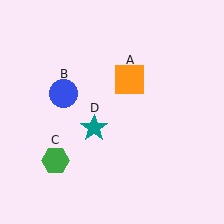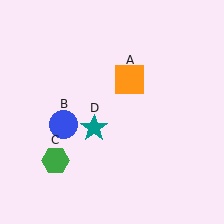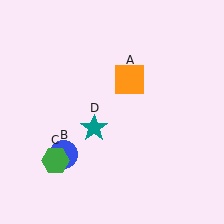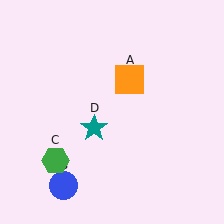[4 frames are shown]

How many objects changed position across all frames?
1 object changed position: blue circle (object B).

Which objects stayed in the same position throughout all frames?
Orange square (object A) and green hexagon (object C) and teal star (object D) remained stationary.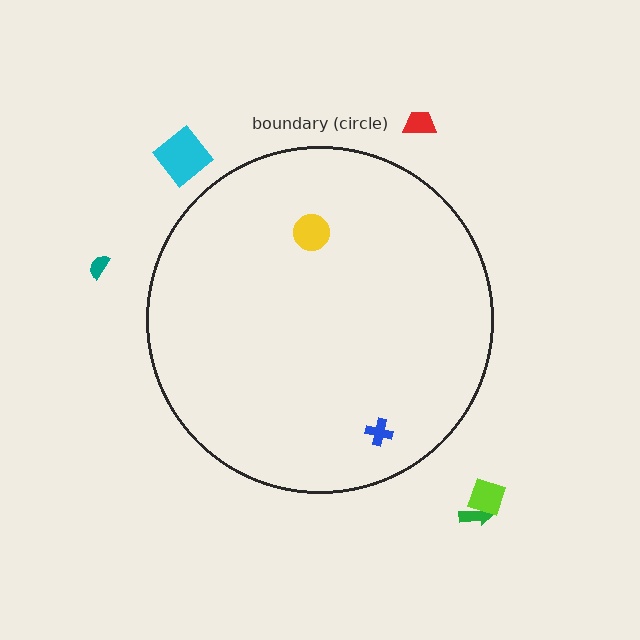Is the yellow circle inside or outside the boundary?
Inside.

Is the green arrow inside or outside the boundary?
Outside.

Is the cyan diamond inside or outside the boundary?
Outside.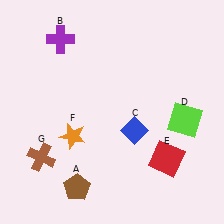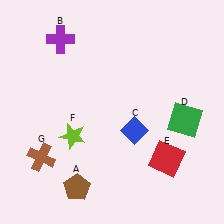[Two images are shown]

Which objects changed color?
D changed from lime to green. F changed from orange to lime.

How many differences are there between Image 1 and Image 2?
There are 2 differences between the two images.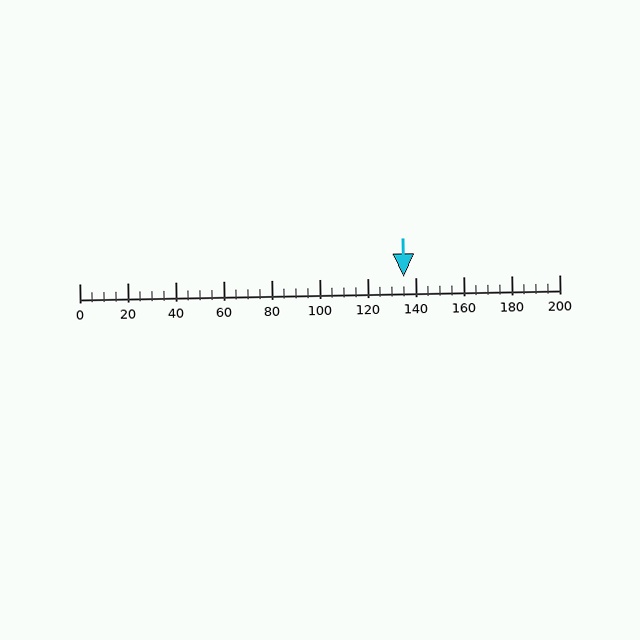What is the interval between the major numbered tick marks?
The major tick marks are spaced 20 units apart.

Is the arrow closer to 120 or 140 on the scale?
The arrow is closer to 140.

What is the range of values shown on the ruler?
The ruler shows values from 0 to 200.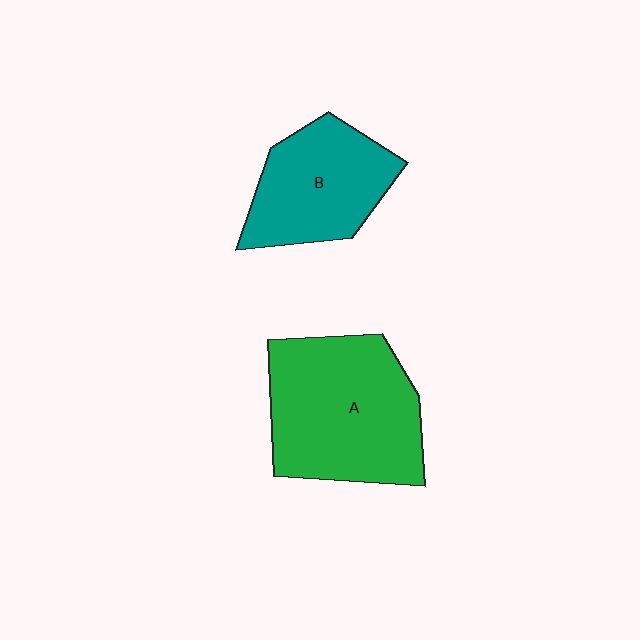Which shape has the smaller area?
Shape B (teal).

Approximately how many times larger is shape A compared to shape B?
Approximately 1.4 times.